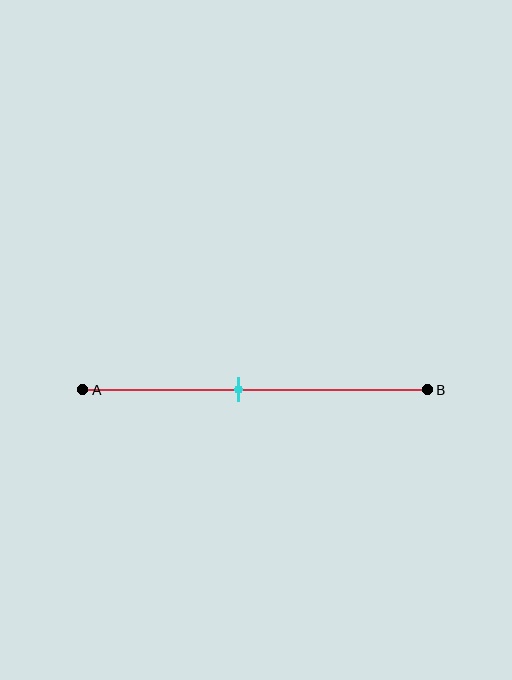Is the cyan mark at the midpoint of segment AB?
No, the mark is at about 45% from A, not at the 50% midpoint.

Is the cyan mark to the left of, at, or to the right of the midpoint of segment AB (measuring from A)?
The cyan mark is to the left of the midpoint of segment AB.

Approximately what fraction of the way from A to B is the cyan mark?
The cyan mark is approximately 45% of the way from A to B.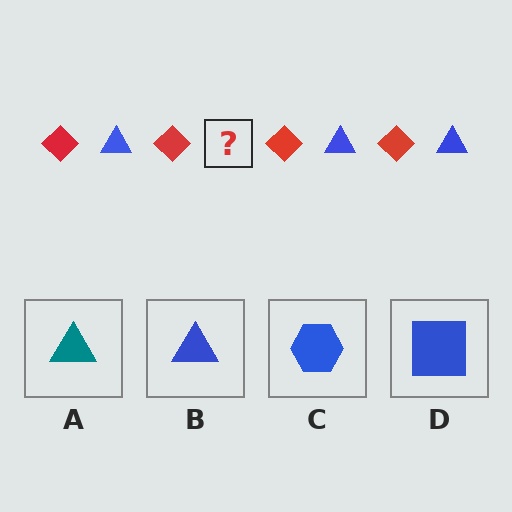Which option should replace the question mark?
Option B.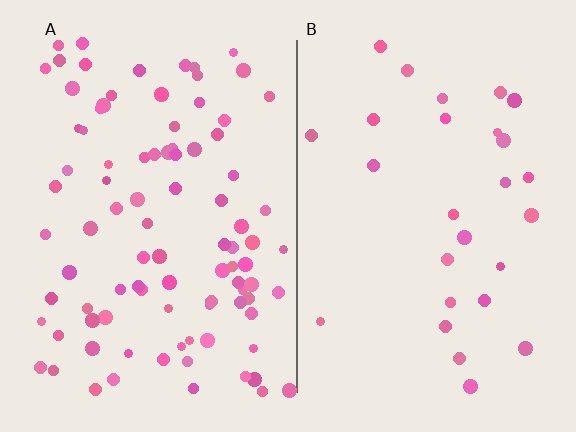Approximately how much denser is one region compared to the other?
Approximately 3.4× — region A over region B.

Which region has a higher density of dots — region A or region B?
A (the left).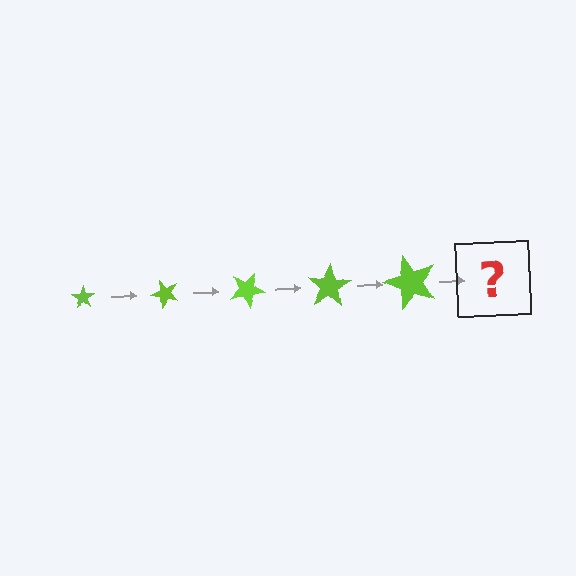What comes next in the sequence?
The next element should be a star, larger than the previous one and rotated 250 degrees from the start.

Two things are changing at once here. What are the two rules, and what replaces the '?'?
The two rules are that the star grows larger each step and it rotates 50 degrees each step. The '?' should be a star, larger than the previous one and rotated 250 degrees from the start.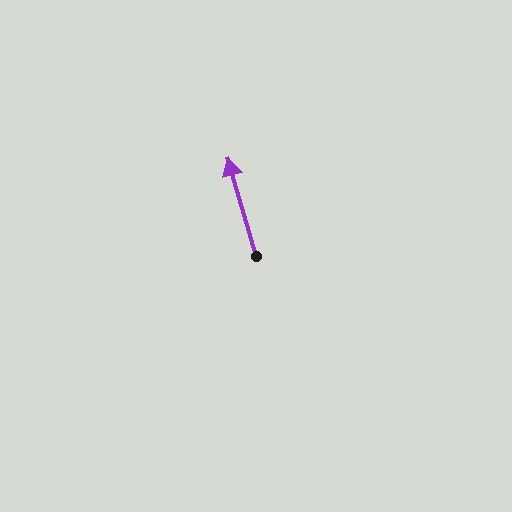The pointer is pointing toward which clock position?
Roughly 11 o'clock.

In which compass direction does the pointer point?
North.